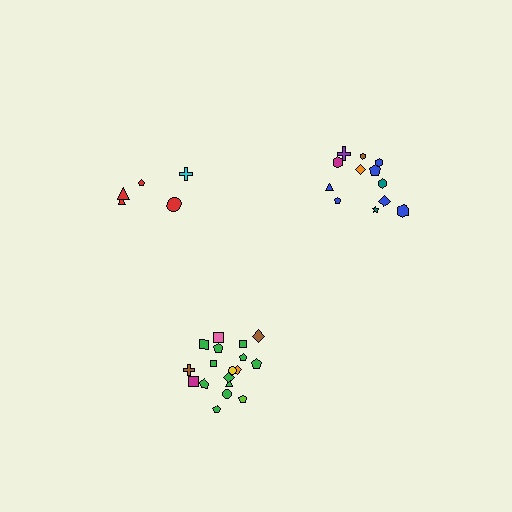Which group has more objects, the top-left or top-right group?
The top-right group.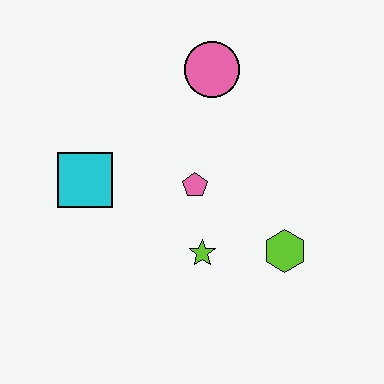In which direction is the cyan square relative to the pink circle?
The cyan square is to the left of the pink circle.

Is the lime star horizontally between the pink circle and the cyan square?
Yes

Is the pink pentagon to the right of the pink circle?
No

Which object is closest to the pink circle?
The pink pentagon is closest to the pink circle.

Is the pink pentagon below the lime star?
No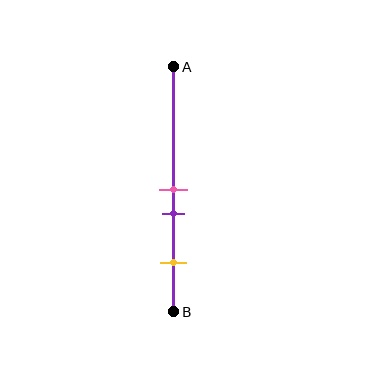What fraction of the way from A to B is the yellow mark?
The yellow mark is approximately 80% (0.8) of the way from A to B.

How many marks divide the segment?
There are 3 marks dividing the segment.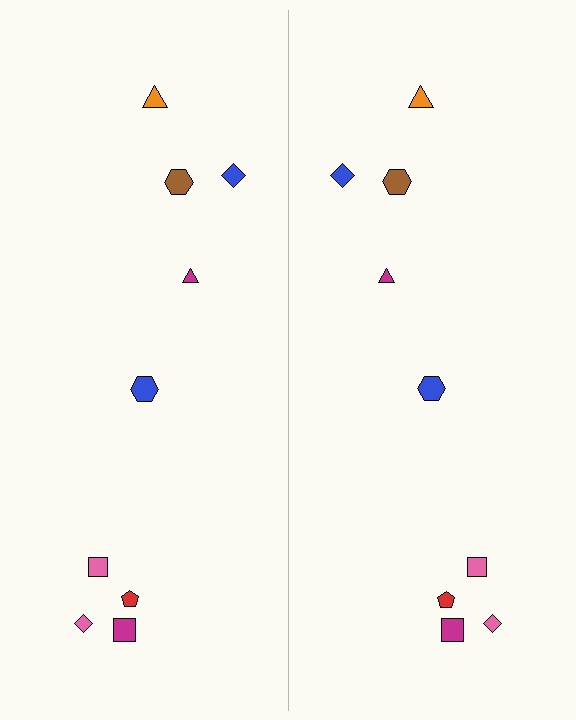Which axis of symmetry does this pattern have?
The pattern has a vertical axis of symmetry running through the center of the image.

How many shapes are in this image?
There are 18 shapes in this image.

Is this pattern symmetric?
Yes, this pattern has bilateral (reflection) symmetry.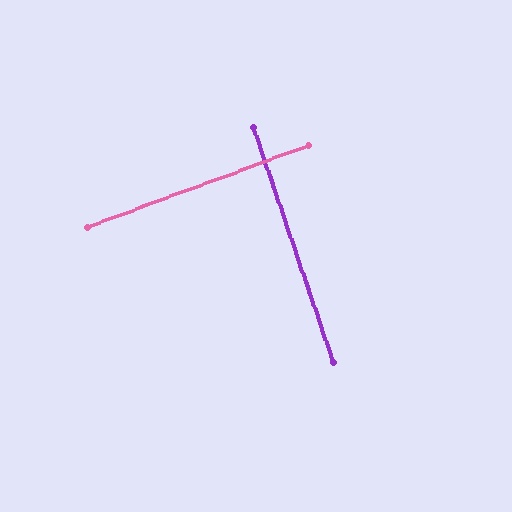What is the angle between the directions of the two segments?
Approximately 89 degrees.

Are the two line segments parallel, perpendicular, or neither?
Perpendicular — they meet at approximately 89°.